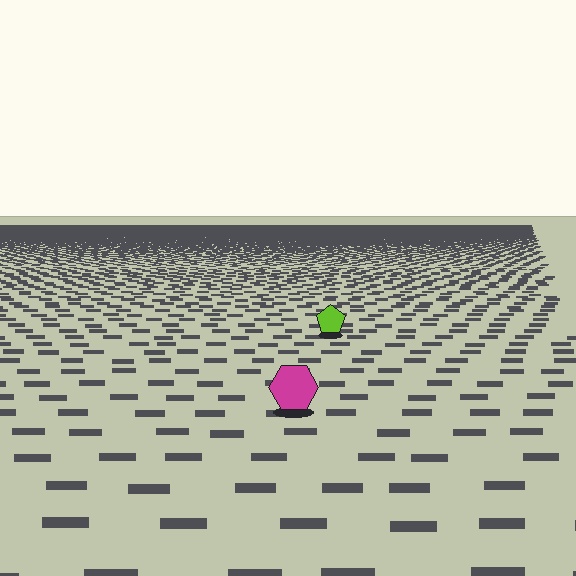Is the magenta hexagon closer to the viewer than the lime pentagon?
Yes. The magenta hexagon is closer — you can tell from the texture gradient: the ground texture is coarser near it.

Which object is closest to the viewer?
The magenta hexagon is closest. The texture marks near it are larger and more spread out.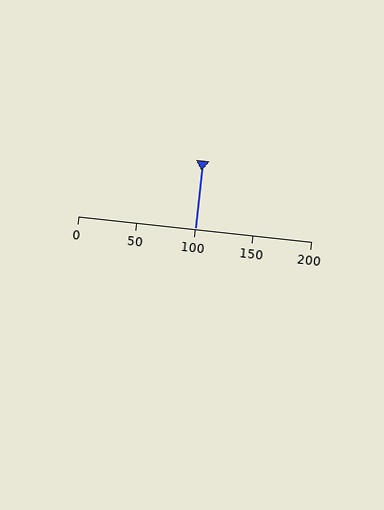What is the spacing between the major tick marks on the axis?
The major ticks are spaced 50 apart.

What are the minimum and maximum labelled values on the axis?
The axis runs from 0 to 200.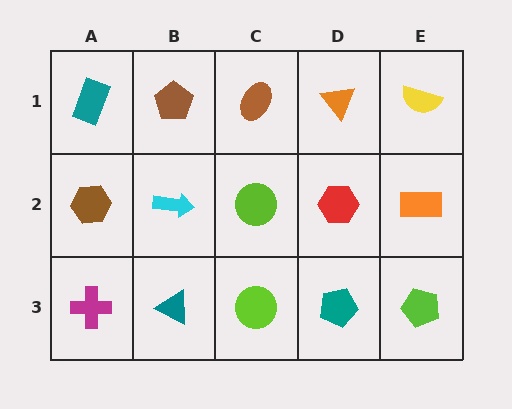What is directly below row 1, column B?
A cyan arrow.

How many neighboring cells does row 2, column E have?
3.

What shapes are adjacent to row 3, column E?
An orange rectangle (row 2, column E), a teal pentagon (row 3, column D).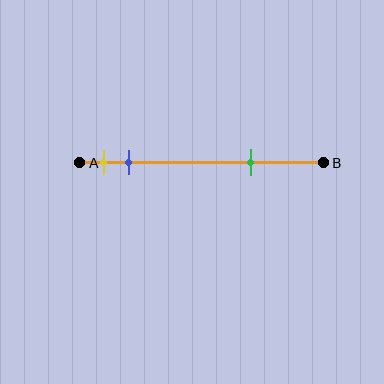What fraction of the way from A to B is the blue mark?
The blue mark is approximately 20% (0.2) of the way from A to B.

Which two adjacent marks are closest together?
The yellow and blue marks are the closest adjacent pair.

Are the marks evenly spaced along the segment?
No, the marks are not evenly spaced.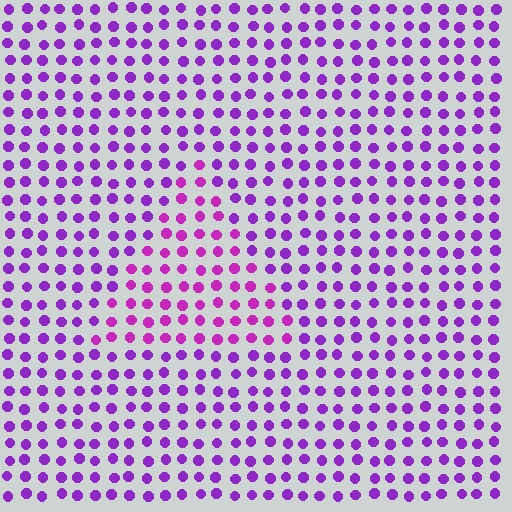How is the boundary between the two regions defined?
The boundary is defined purely by a slight shift in hue (about 25 degrees). Spacing, size, and orientation are identical on both sides.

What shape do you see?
I see a triangle.